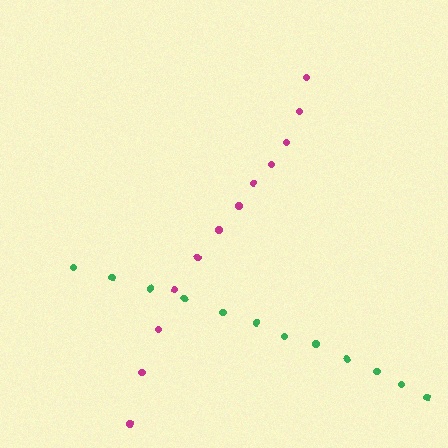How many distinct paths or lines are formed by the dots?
There are 2 distinct paths.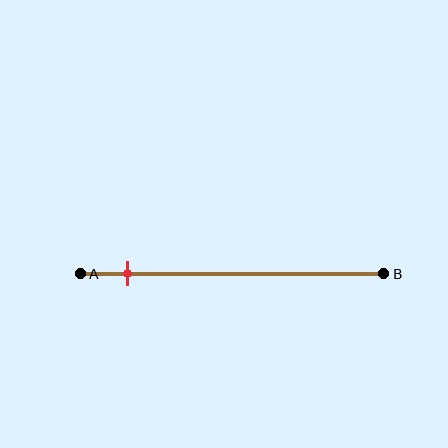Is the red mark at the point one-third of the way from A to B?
No, the mark is at about 15% from A, not at the 33% one-third point.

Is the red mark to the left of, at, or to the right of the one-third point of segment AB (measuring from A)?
The red mark is to the left of the one-third point of segment AB.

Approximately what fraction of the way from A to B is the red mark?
The red mark is approximately 15% of the way from A to B.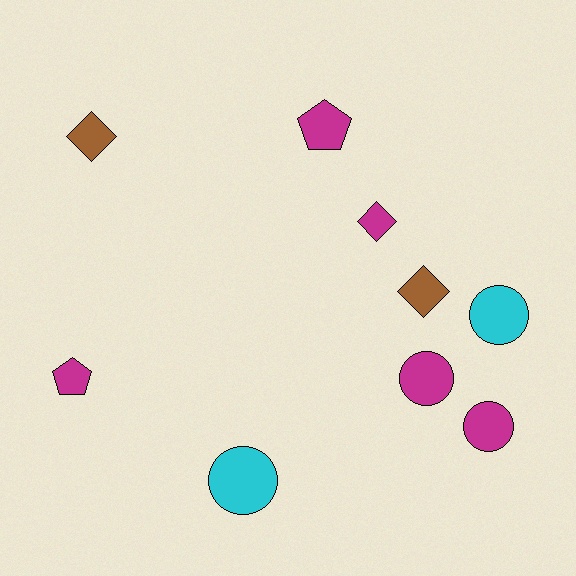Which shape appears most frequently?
Circle, with 4 objects.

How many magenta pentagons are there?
There are 2 magenta pentagons.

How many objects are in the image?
There are 9 objects.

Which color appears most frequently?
Magenta, with 5 objects.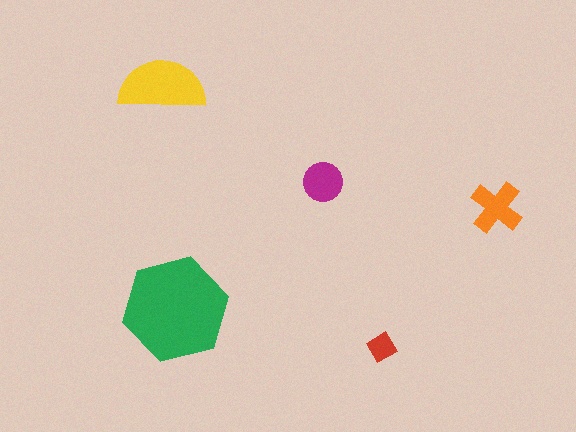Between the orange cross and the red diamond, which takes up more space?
The orange cross.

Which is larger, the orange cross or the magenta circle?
The orange cross.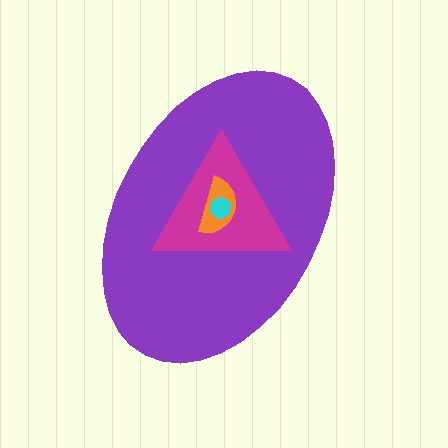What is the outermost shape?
The purple ellipse.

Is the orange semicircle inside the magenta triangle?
Yes.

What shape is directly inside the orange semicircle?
The cyan hexagon.